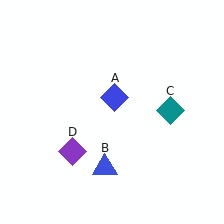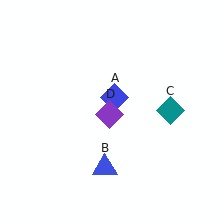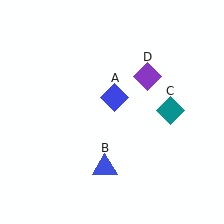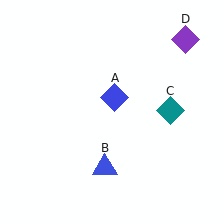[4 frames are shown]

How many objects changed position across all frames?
1 object changed position: purple diamond (object D).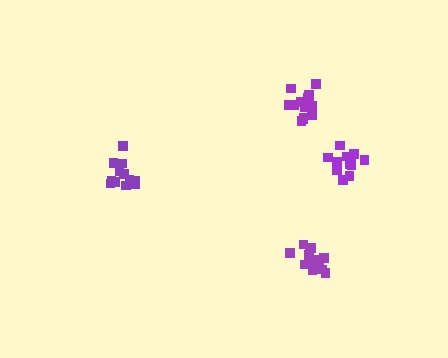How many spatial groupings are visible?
There are 4 spatial groupings.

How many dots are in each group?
Group 1: 15 dots, Group 2: 13 dots, Group 3: 13 dots, Group 4: 16 dots (57 total).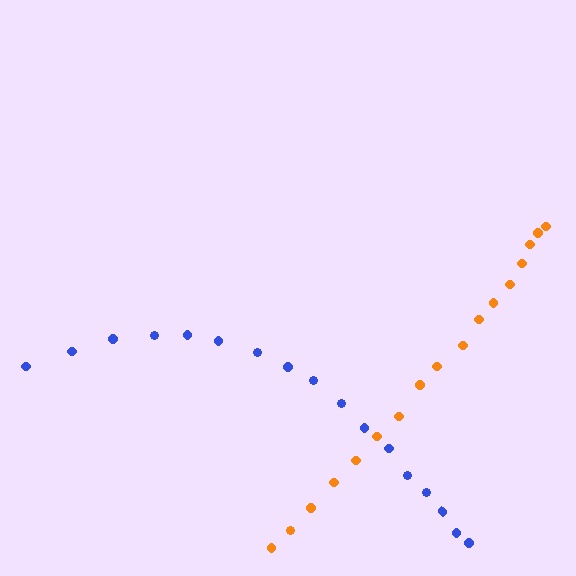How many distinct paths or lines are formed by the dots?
There are 2 distinct paths.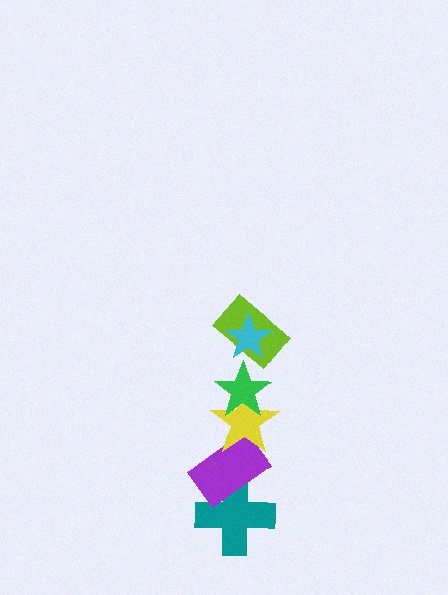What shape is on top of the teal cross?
The purple rectangle is on top of the teal cross.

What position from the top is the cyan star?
The cyan star is 1st from the top.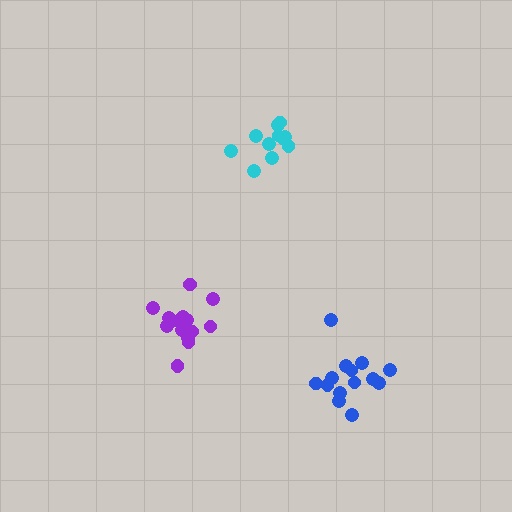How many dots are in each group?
Group 1: 11 dots, Group 2: 14 dots, Group 3: 14 dots (39 total).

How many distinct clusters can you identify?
There are 3 distinct clusters.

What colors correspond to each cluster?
The clusters are colored: cyan, purple, blue.